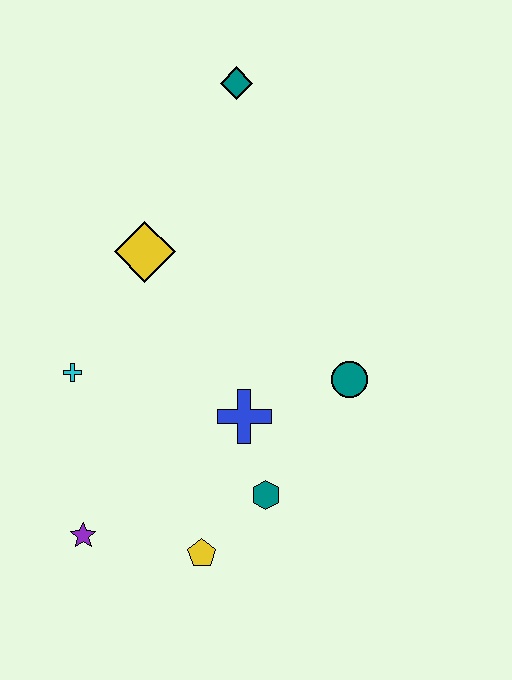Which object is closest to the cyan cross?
The yellow diamond is closest to the cyan cross.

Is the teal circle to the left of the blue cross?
No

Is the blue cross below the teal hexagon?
No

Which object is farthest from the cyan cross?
The teal diamond is farthest from the cyan cross.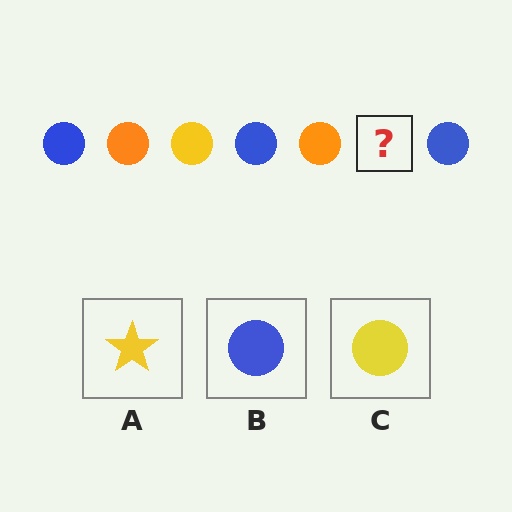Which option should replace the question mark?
Option C.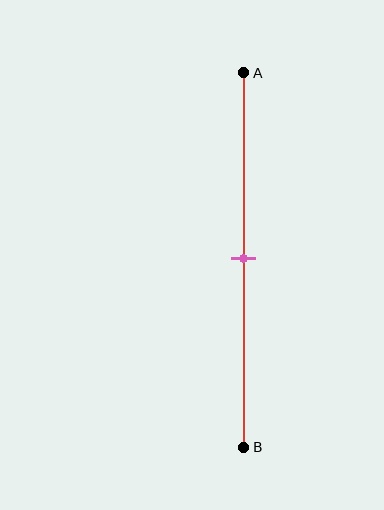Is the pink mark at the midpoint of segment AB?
Yes, the mark is approximately at the midpoint.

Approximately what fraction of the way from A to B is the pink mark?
The pink mark is approximately 50% of the way from A to B.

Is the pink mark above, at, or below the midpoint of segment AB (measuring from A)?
The pink mark is approximately at the midpoint of segment AB.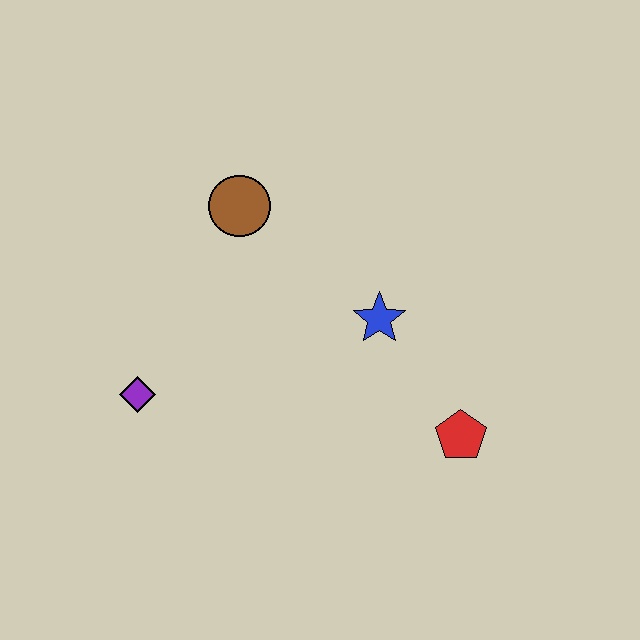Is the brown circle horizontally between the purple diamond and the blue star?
Yes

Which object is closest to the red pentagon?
The blue star is closest to the red pentagon.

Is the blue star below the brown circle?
Yes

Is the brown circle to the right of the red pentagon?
No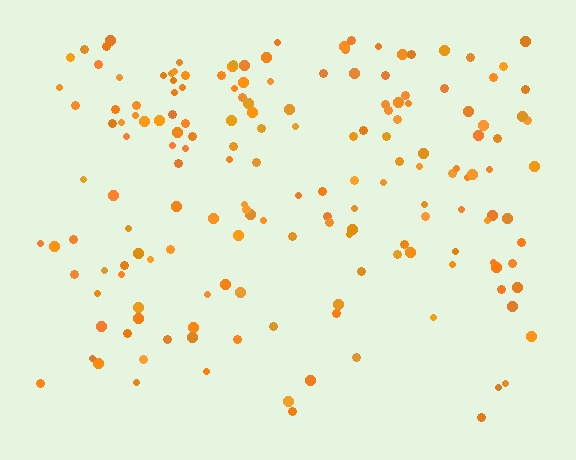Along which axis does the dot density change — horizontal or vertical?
Vertical.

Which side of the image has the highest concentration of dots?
The top.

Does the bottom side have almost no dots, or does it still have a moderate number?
Still a moderate number, just noticeably fewer than the top.